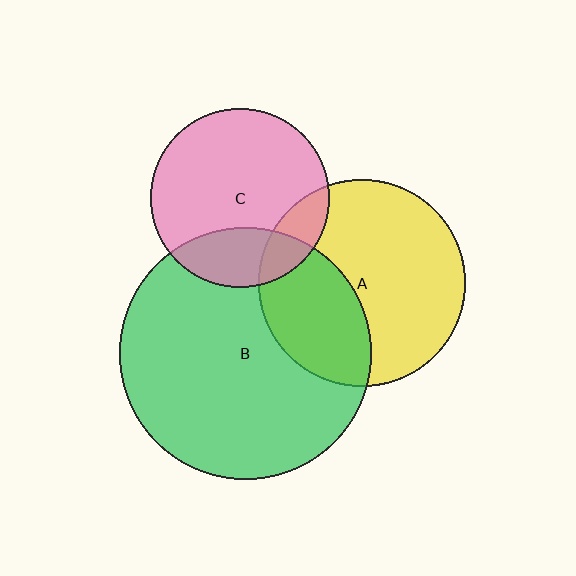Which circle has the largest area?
Circle B (green).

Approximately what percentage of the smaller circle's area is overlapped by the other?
Approximately 25%.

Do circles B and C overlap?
Yes.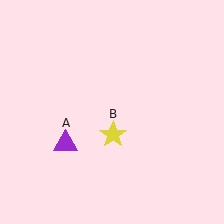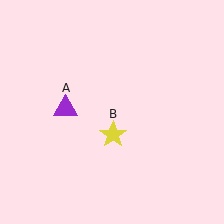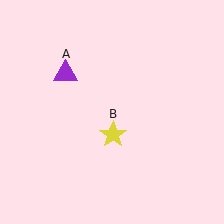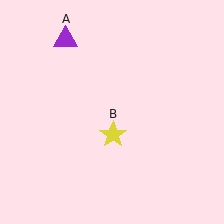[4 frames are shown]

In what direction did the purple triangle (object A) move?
The purple triangle (object A) moved up.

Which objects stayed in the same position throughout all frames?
Yellow star (object B) remained stationary.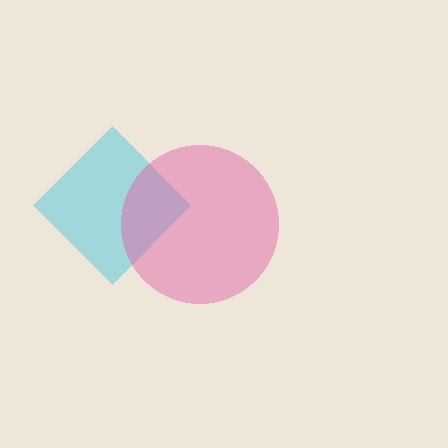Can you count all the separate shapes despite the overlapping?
Yes, there are 2 separate shapes.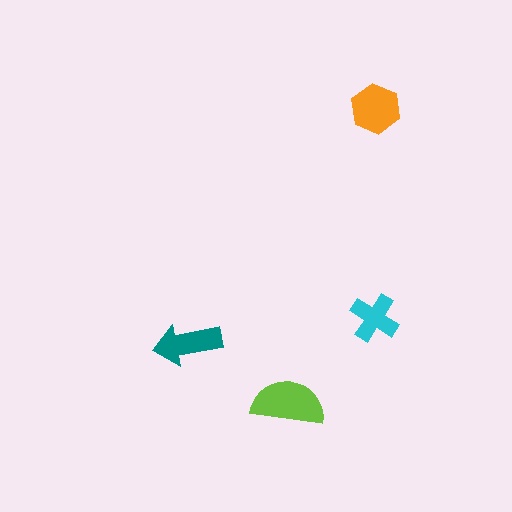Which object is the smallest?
The cyan cross.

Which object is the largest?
The lime semicircle.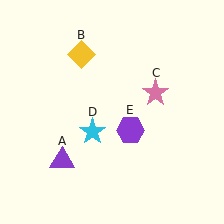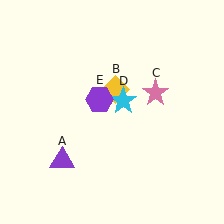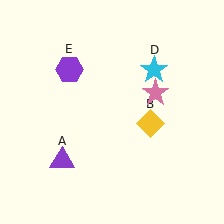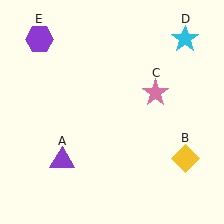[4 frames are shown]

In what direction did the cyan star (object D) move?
The cyan star (object D) moved up and to the right.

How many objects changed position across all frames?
3 objects changed position: yellow diamond (object B), cyan star (object D), purple hexagon (object E).